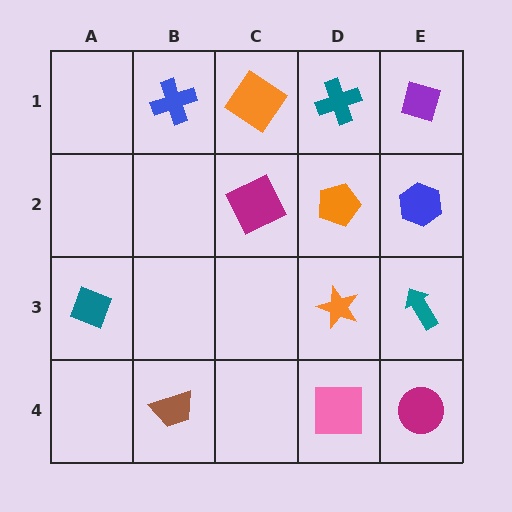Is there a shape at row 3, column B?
No, that cell is empty.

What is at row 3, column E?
A teal arrow.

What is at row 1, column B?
A blue cross.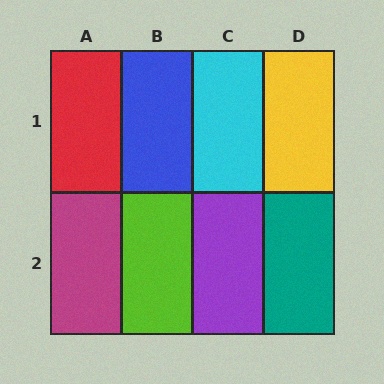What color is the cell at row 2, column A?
Magenta.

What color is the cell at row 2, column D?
Teal.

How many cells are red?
1 cell is red.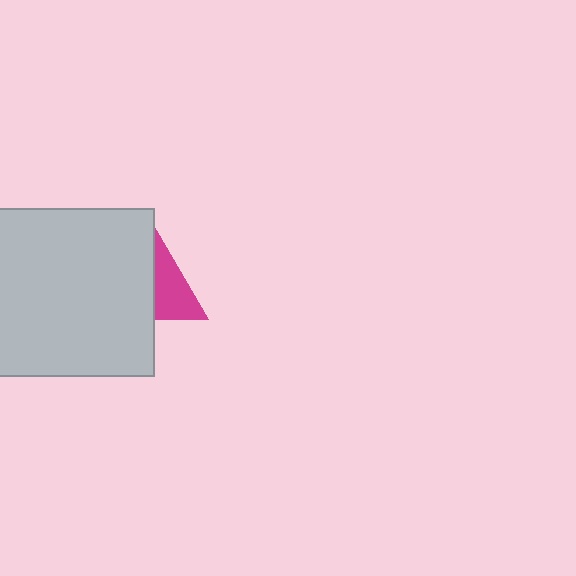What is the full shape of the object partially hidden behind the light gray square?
The partially hidden object is a magenta triangle.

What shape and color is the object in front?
The object in front is a light gray square.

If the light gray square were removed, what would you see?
You would see the complete magenta triangle.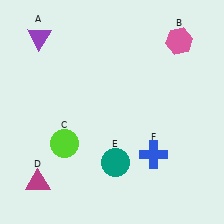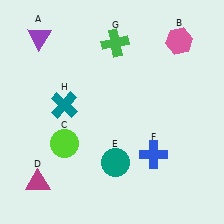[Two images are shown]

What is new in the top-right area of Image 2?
A green cross (G) was added in the top-right area of Image 2.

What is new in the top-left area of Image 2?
A teal cross (H) was added in the top-left area of Image 2.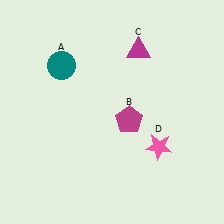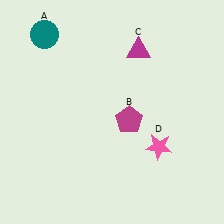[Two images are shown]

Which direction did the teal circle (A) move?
The teal circle (A) moved up.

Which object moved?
The teal circle (A) moved up.